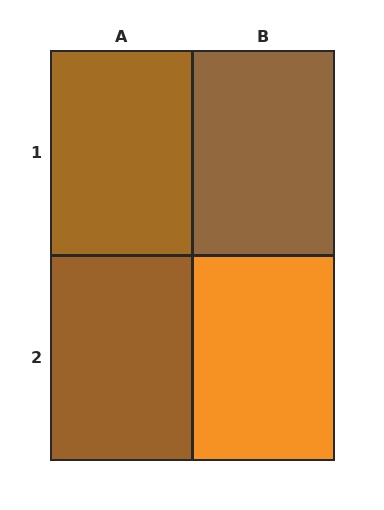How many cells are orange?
1 cell is orange.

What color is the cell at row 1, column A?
Brown.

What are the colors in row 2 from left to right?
Brown, orange.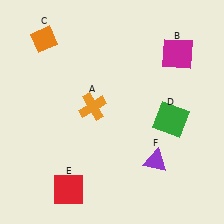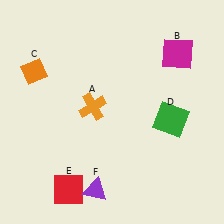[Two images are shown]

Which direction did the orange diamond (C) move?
The orange diamond (C) moved down.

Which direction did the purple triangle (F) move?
The purple triangle (F) moved left.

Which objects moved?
The objects that moved are: the orange diamond (C), the purple triangle (F).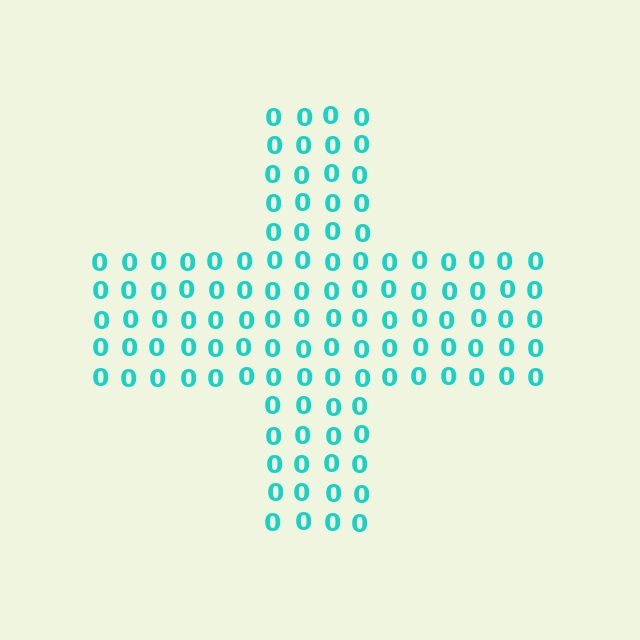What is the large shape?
The large shape is a cross.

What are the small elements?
The small elements are digit 0's.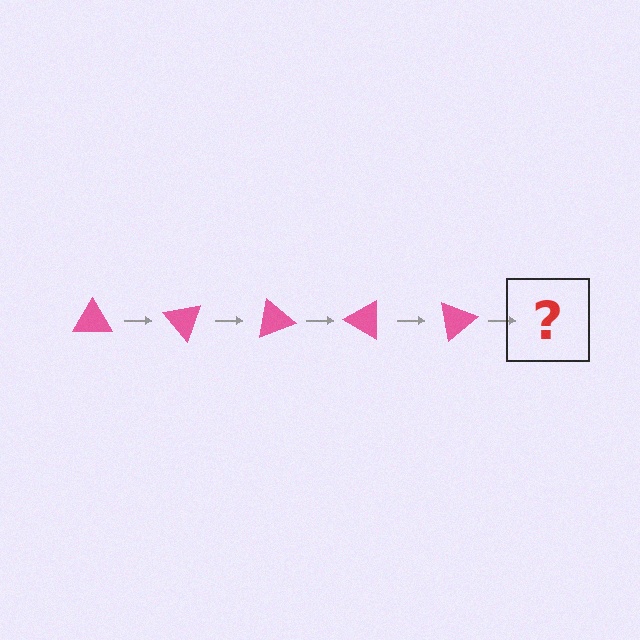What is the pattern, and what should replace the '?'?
The pattern is that the triangle rotates 50 degrees each step. The '?' should be a pink triangle rotated 250 degrees.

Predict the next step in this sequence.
The next step is a pink triangle rotated 250 degrees.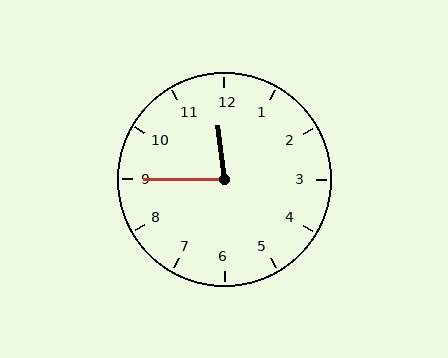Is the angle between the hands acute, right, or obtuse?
It is acute.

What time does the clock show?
11:45.